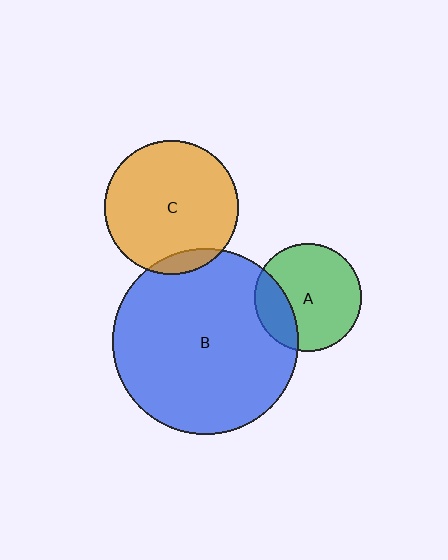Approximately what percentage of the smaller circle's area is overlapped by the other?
Approximately 10%.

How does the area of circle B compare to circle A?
Approximately 3.0 times.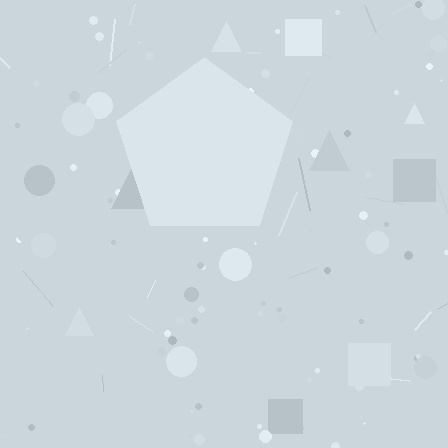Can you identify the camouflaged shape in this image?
The camouflaged shape is a pentagon.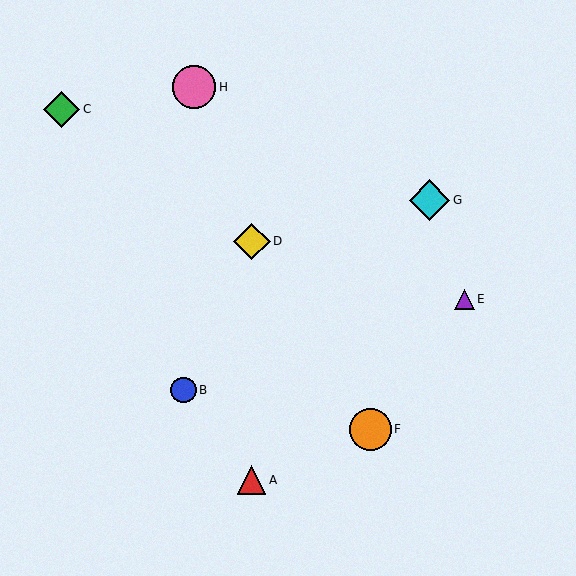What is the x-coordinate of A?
Object A is at x≈252.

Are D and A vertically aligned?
Yes, both are at x≈252.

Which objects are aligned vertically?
Objects A, D are aligned vertically.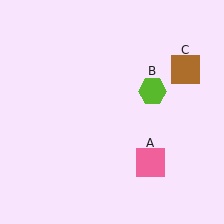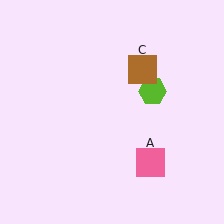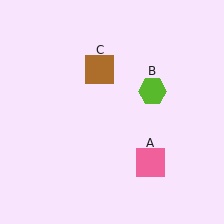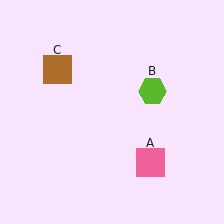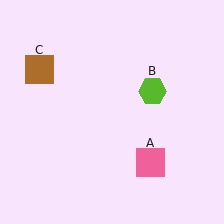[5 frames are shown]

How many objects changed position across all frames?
1 object changed position: brown square (object C).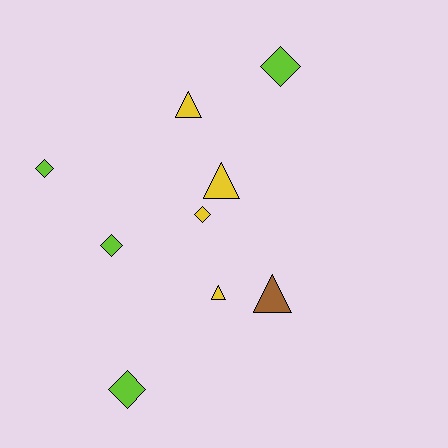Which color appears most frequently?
Lime, with 4 objects.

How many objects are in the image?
There are 9 objects.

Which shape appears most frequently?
Diamond, with 5 objects.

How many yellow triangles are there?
There are 3 yellow triangles.